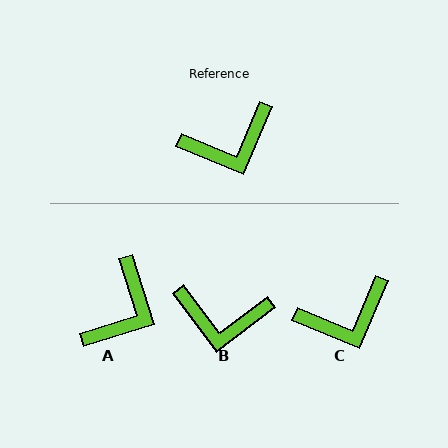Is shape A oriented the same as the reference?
No, it is off by about 40 degrees.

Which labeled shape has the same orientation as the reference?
C.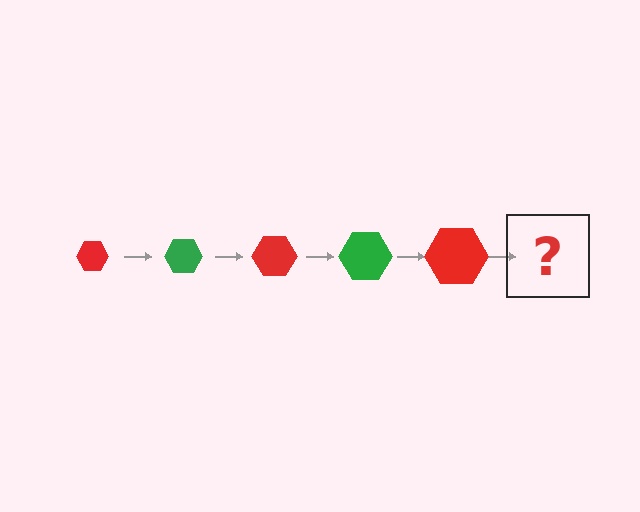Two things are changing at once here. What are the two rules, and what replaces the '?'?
The two rules are that the hexagon grows larger each step and the color cycles through red and green. The '?' should be a green hexagon, larger than the previous one.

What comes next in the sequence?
The next element should be a green hexagon, larger than the previous one.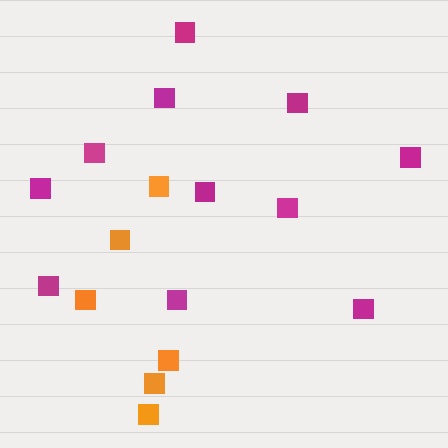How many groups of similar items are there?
There are 2 groups: one group of magenta squares (11) and one group of orange squares (6).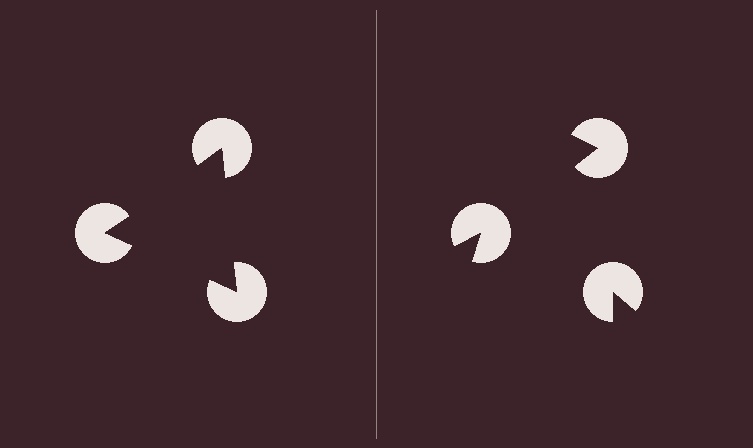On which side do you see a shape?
An illusory triangle appears on the left side. On the right side the wedge cuts are rotated, so no coherent shape forms.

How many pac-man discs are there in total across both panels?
6 — 3 on each side.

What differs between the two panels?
The pac-man discs are positioned identically on both sides; only the wedge orientations differ. On the left they align to a triangle; on the right they are misaligned.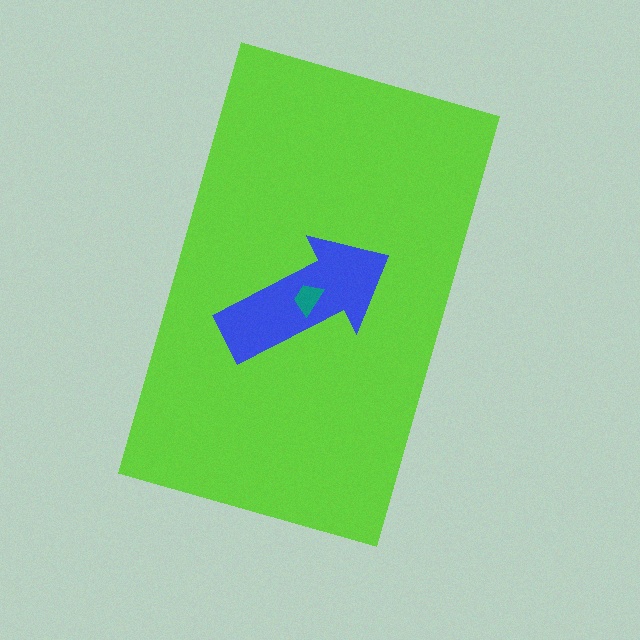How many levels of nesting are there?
3.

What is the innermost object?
The teal trapezoid.